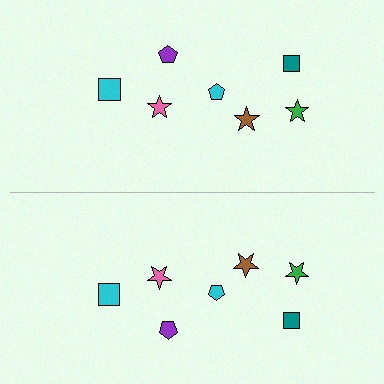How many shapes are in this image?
There are 14 shapes in this image.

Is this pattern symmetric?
Yes, this pattern has bilateral (reflection) symmetry.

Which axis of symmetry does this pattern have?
The pattern has a horizontal axis of symmetry running through the center of the image.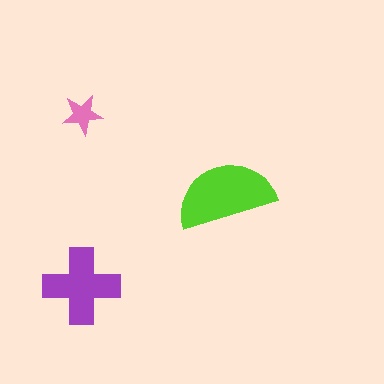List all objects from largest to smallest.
The lime semicircle, the purple cross, the pink star.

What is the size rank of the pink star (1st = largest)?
3rd.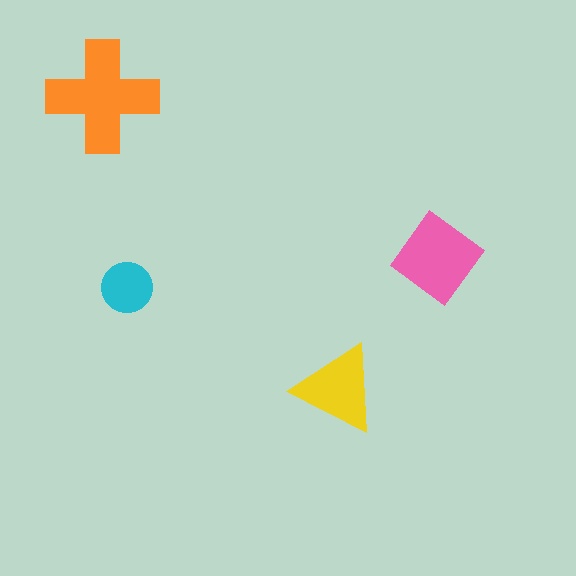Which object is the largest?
The orange cross.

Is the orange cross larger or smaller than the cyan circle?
Larger.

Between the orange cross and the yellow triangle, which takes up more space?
The orange cross.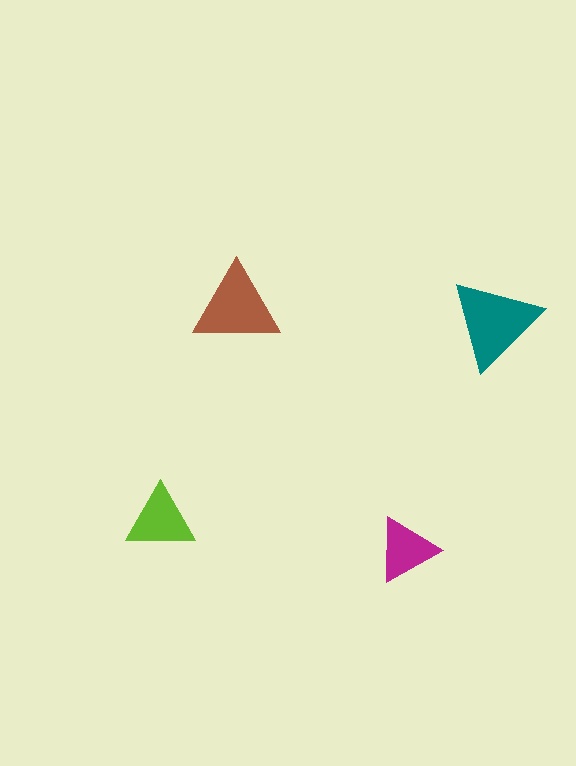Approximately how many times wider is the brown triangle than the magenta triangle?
About 1.5 times wider.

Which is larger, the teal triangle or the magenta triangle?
The teal one.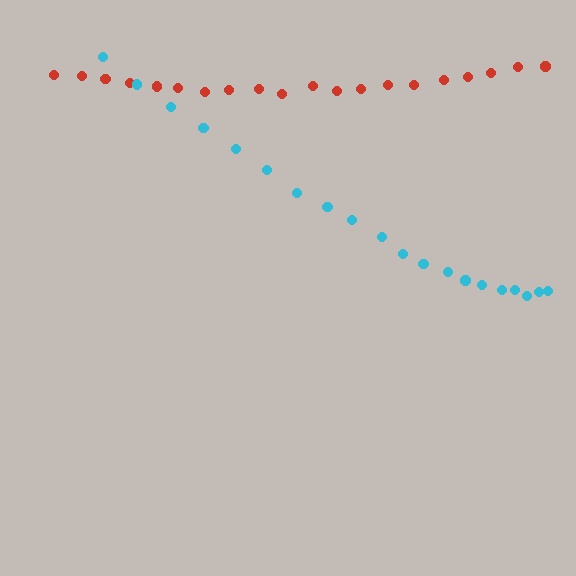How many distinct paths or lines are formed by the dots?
There are 2 distinct paths.